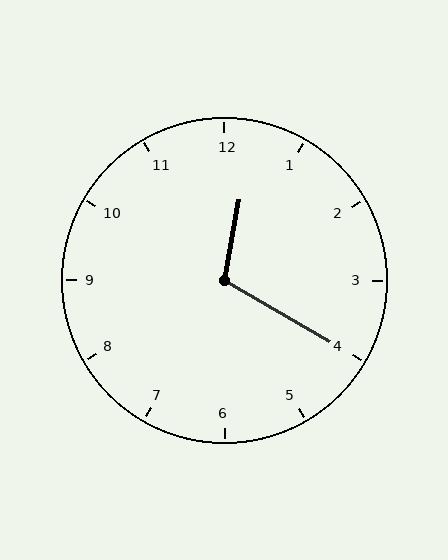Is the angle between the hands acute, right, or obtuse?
It is obtuse.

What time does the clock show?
12:20.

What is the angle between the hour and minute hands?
Approximately 110 degrees.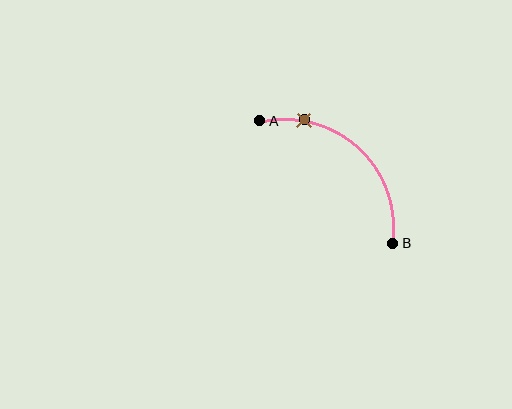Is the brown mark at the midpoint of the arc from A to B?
No. The brown mark lies on the arc but is closer to endpoint A. The arc midpoint would be at the point on the curve equidistant along the arc from both A and B.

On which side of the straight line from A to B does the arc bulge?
The arc bulges above and to the right of the straight line connecting A and B.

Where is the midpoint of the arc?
The arc midpoint is the point on the curve farthest from the straight line joining A and B. It sits above and to the right of that line.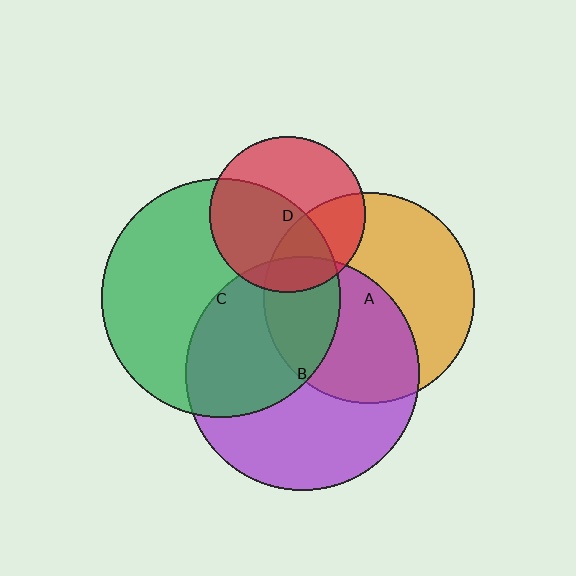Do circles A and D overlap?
Yes.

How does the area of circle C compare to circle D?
Approximately 2.3 times.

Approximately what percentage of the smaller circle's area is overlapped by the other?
Approximately 35%.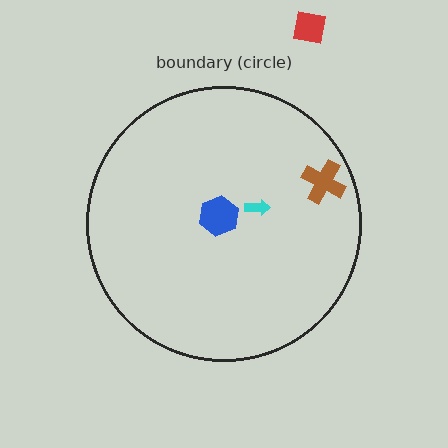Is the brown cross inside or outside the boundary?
Inside.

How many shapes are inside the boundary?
3 inside, 1 outside.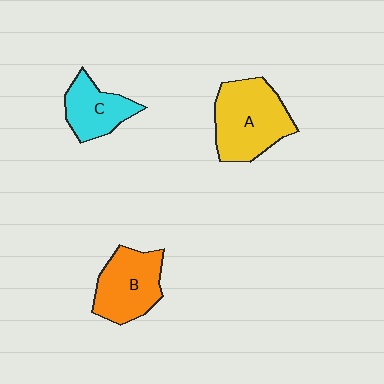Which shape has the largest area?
Shape A (yellow).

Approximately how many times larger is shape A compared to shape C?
Approximately 1.7 times.